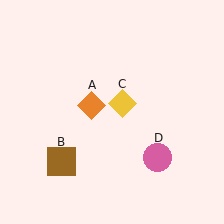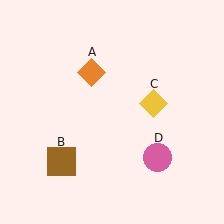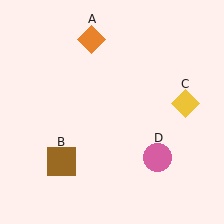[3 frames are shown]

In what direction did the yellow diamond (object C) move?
The yellow diamond (object C) moved right.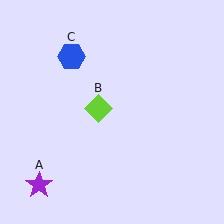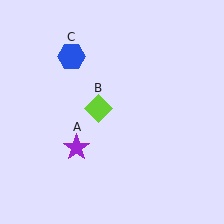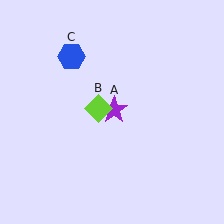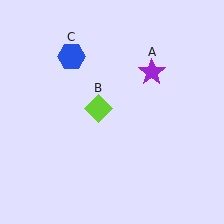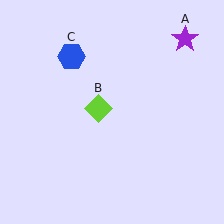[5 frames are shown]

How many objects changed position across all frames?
1 object changed position: purple star (object A).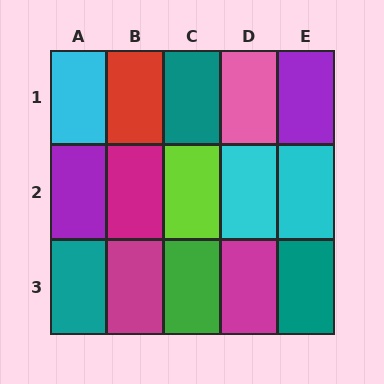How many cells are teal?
3 cells are teal.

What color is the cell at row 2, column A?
Purple.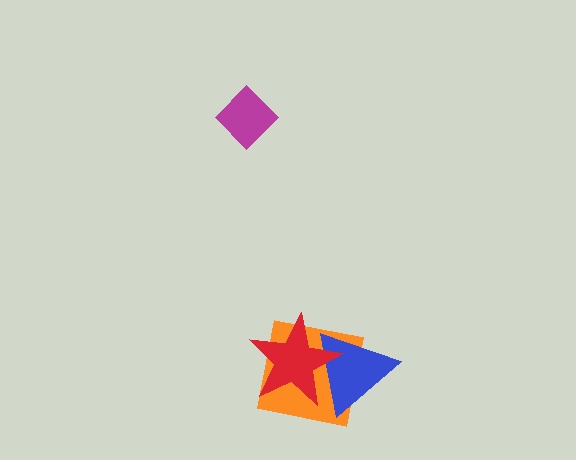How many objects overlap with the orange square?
2 objects overlap with the orange square.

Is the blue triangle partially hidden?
Yes, it is partially covered by another shape.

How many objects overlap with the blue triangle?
2 objects overlap with the blue triangle.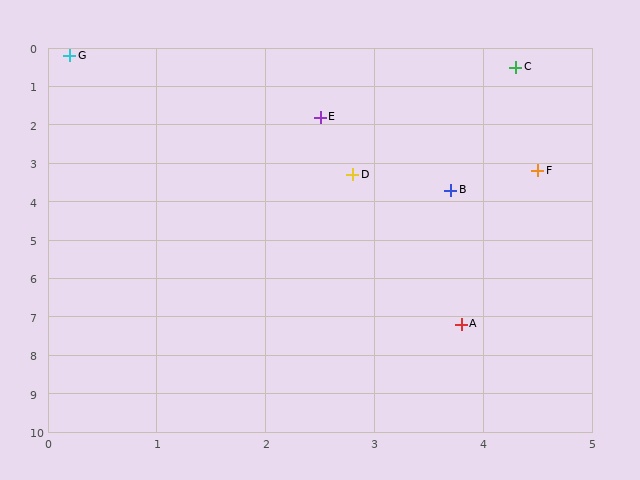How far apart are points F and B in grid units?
Points F and B are about 0.9 grid units apart.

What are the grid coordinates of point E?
Point E is at approximately (2.5, 1.8).